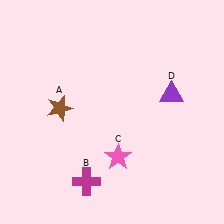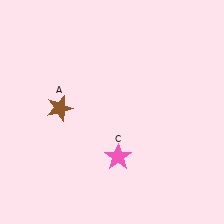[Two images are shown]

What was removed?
The magenta cross (B), the purple triangle (D) were removed in Image 2.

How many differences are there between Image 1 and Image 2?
There are 2 differences between the two images.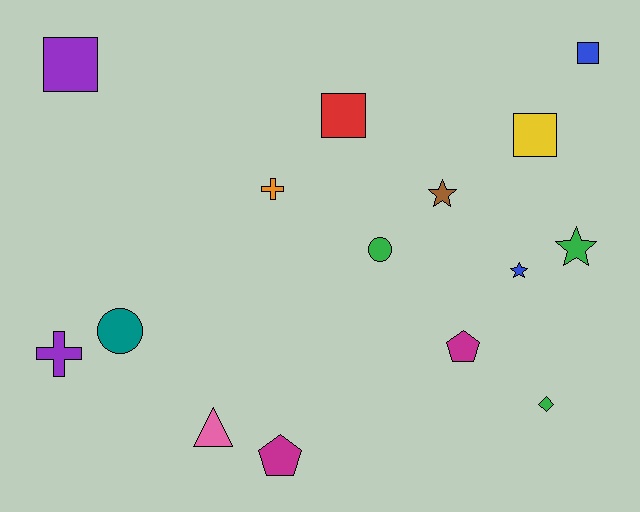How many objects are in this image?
There are 15 objects.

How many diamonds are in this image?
There is 1 diamond.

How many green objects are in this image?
There are 3 green objects.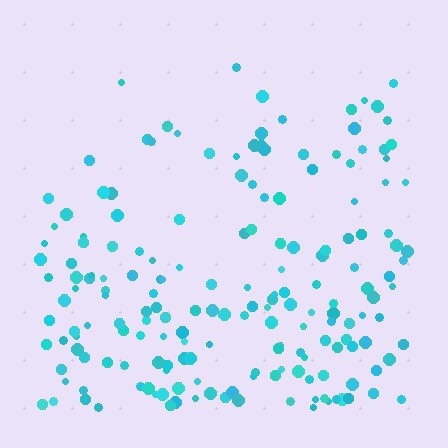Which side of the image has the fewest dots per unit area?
The top.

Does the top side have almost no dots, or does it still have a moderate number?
Still a moderate number, just noticeably fewer than the bottom.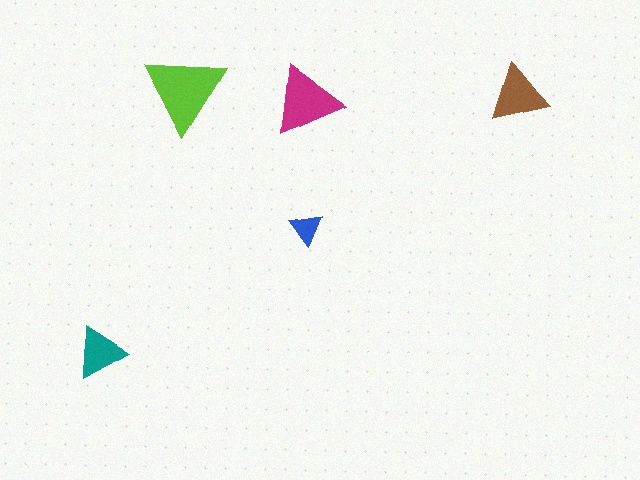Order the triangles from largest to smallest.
the lime one, the magenta one, the brown one, the teal one, the blue one.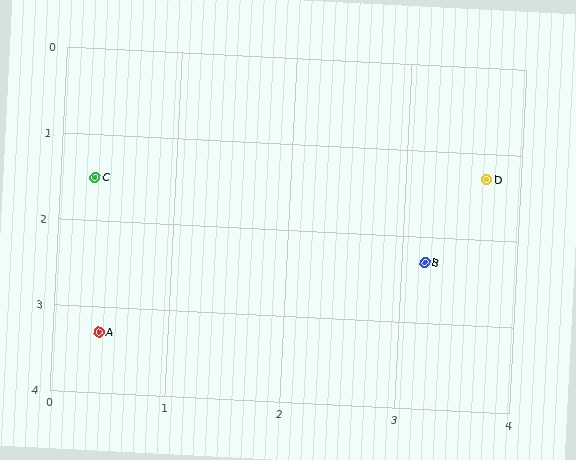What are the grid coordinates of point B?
Point B is at approximately (3.2, 2.3).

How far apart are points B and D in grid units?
Points B and D are about 1.1 grid units apart.